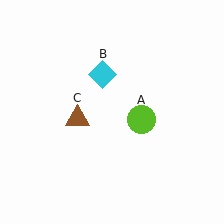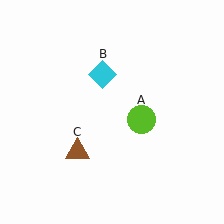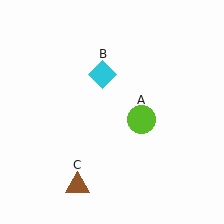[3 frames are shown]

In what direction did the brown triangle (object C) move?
The brown triangle (object C) moved down.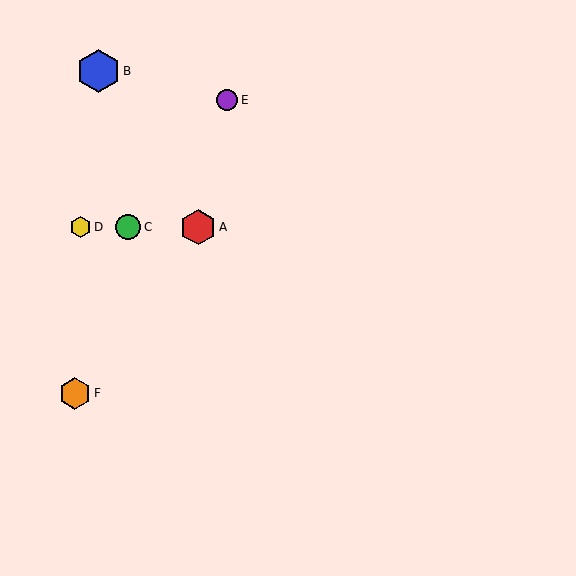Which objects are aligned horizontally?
Objects A, C, D are aligned horizontally.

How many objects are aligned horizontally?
3 objects (A, C, D) are aligned horizontally.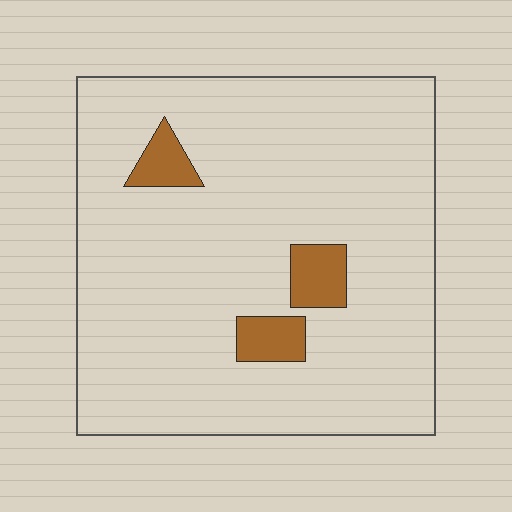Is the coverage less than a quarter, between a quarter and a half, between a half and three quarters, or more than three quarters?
Less than a quarter.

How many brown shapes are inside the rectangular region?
3.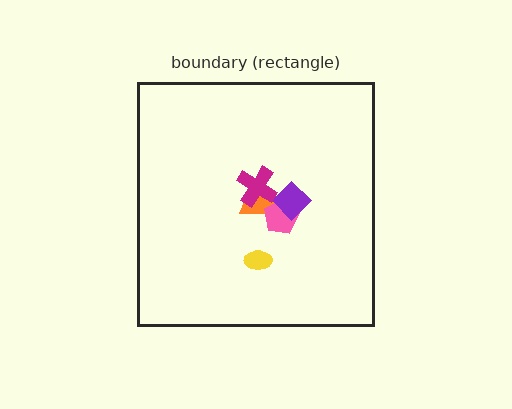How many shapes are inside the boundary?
5 inside, 0 outside.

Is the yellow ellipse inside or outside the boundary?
Inside.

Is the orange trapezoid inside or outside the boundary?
Inside.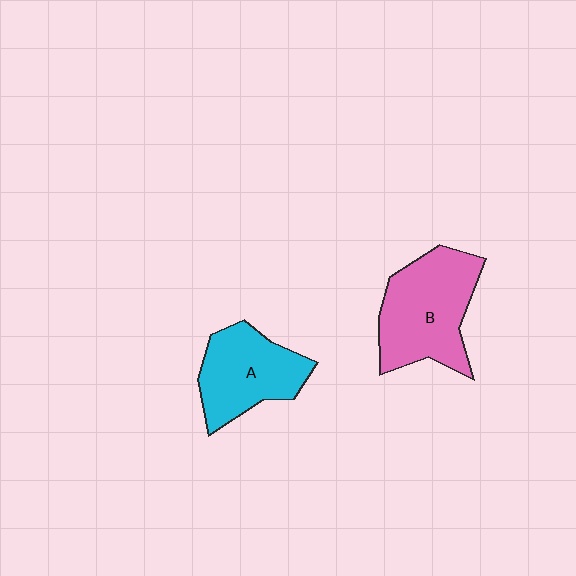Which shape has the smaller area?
Shape A (cyan).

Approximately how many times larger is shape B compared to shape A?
Approximately 1.3 times.